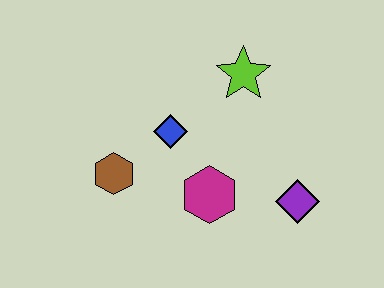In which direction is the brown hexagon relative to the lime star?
The brown hexagon is to the left of the lime star.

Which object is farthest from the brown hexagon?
The purple diamond is farthest from the brown hexagon.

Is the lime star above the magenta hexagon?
Yes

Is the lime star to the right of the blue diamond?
Yes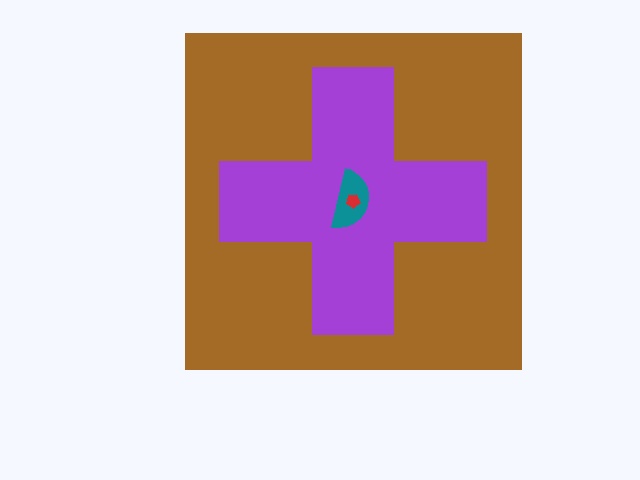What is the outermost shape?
The brown square.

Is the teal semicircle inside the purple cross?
Yes.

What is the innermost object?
The red pentagon.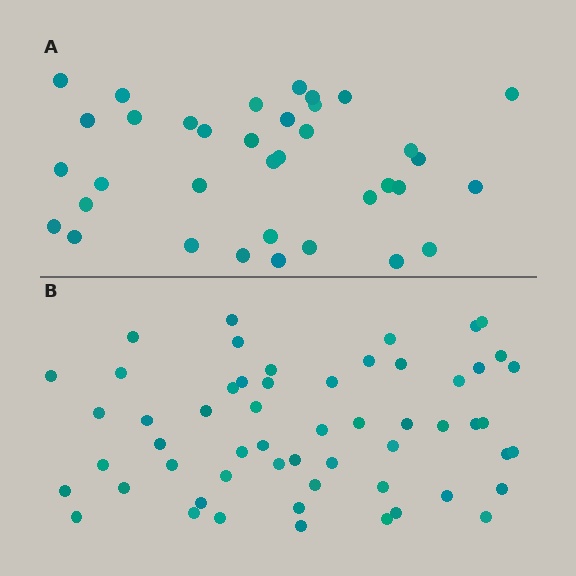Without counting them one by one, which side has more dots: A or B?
Region B (the bottom region) has more dots.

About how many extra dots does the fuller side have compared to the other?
Region B has approximately 20 more dots than region A.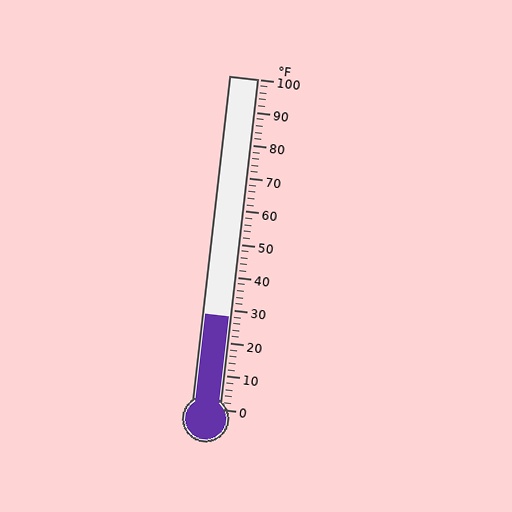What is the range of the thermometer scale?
The thermometer scale ranges from 0°F to 100°F.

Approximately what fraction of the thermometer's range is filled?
The thermometer is filled to approximately 30% of its range.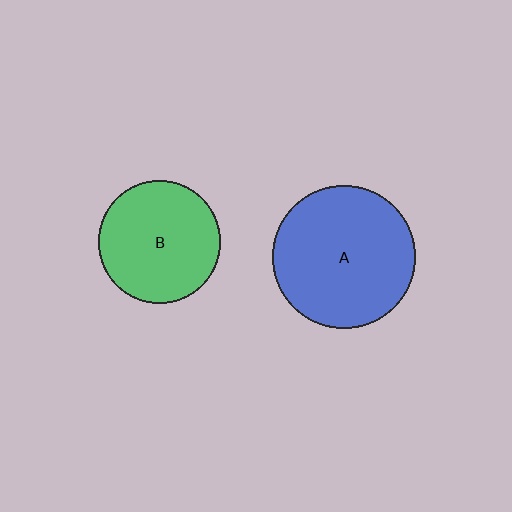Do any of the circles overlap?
No, none of the circles overlap.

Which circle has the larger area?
Circle A (blue).